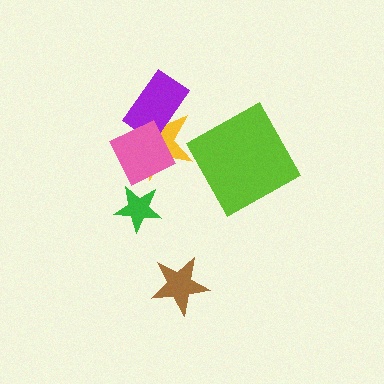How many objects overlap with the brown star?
0 objects overlap with the brown star.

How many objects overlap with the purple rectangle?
2 objects overlap with the purple rectangle.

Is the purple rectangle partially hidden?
Yes, it is partially covered by another shape.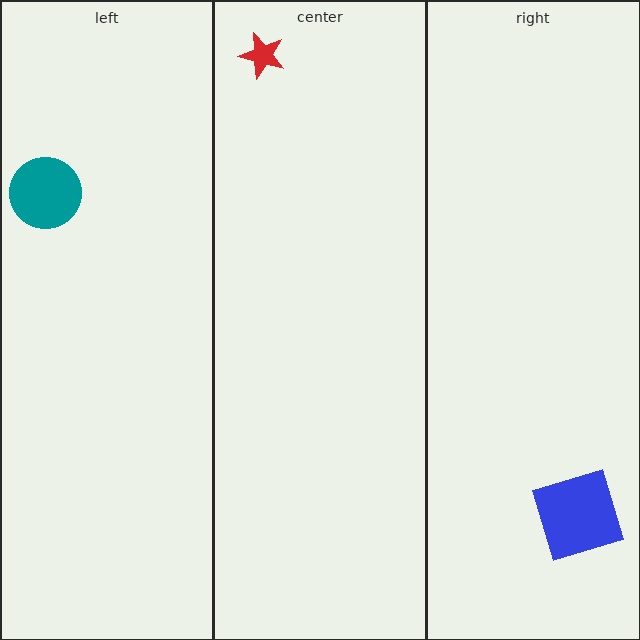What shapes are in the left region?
The teal circle.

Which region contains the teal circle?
The left region.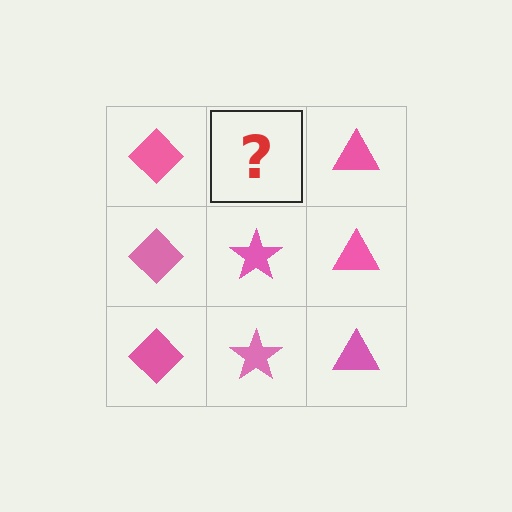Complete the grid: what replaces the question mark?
The question mark should be replaced with a pink star.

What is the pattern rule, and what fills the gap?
The rule is that each column has a consistent shape. The gap should be filled with a pink star.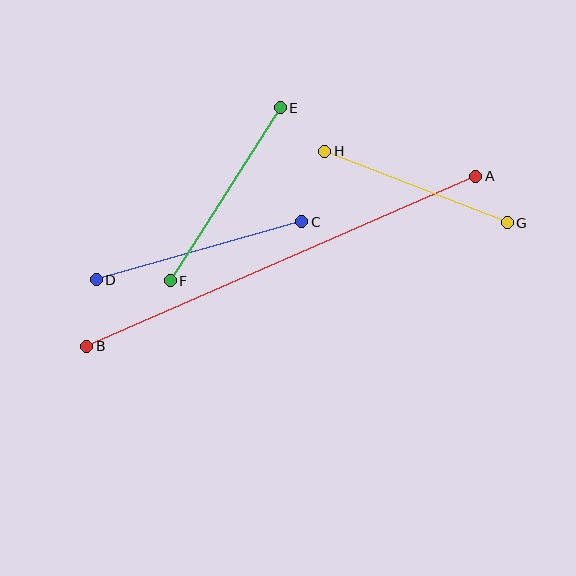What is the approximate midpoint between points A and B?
The midpoint is at approximately (281, 261) pixels.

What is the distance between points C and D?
The distance is approximately 214 pixels.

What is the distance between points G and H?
The distance is approximately 196 pixels.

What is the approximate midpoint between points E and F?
The midpoint is at approximately (225, 194) pixels.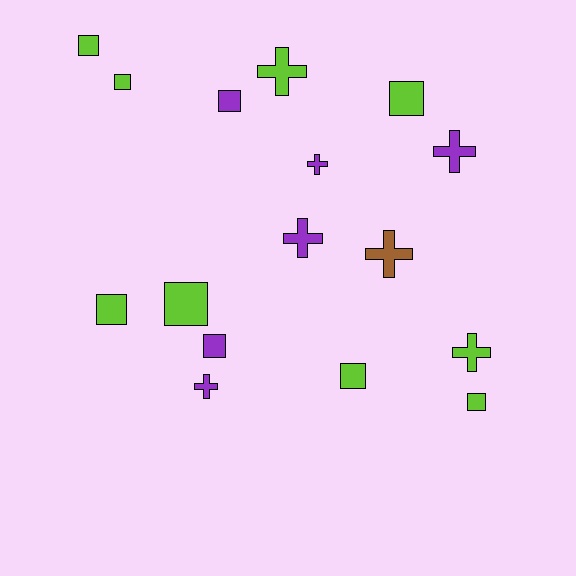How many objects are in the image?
There are 16 objects.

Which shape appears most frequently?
Square, with 9 objects.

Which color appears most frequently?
Lime, with 9 objects.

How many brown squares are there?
There are no brown squares.